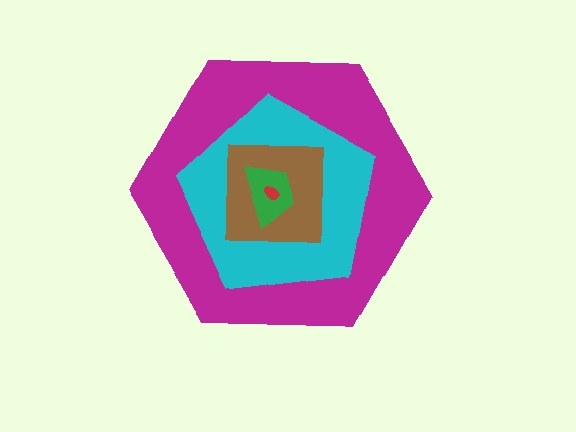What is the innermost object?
The red ellipse.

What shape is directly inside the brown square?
The green trapezoid.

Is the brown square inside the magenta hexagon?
Yes.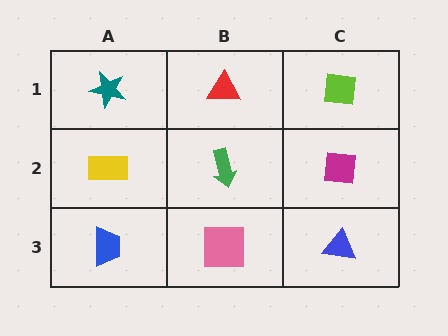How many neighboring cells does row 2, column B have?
4.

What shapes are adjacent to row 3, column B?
A green arrow (row 2, column B), a blue trapezoid (row 3, column A), a blue triangle (row 3, column C).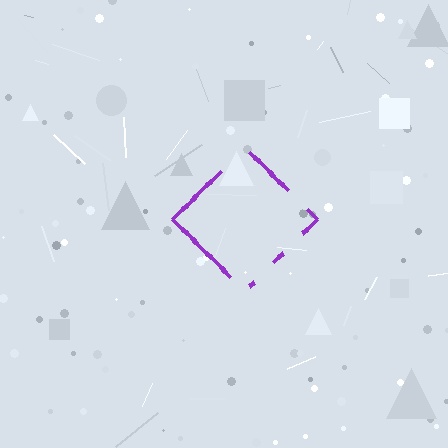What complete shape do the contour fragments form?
The contour fragments form a diamond.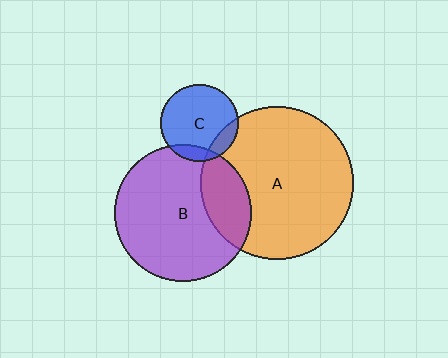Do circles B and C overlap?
Yes.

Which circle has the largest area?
Circle A (orange).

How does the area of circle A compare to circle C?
Approximately 3.9 times.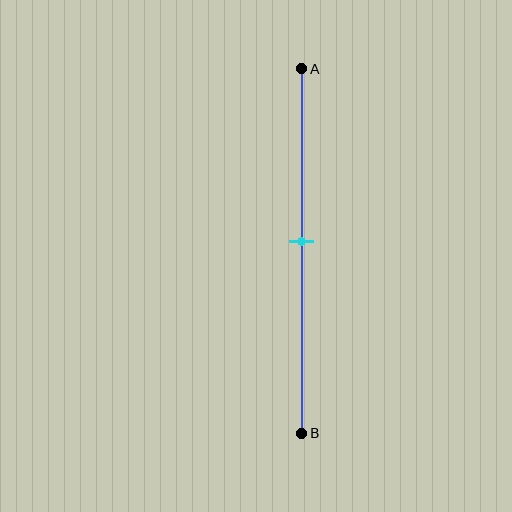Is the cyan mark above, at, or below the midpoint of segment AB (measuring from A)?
The cyan mark is approximately at the midpoint of segment AB.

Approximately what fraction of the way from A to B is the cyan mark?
The cyan mark is approximately 45% of the way from A to B.